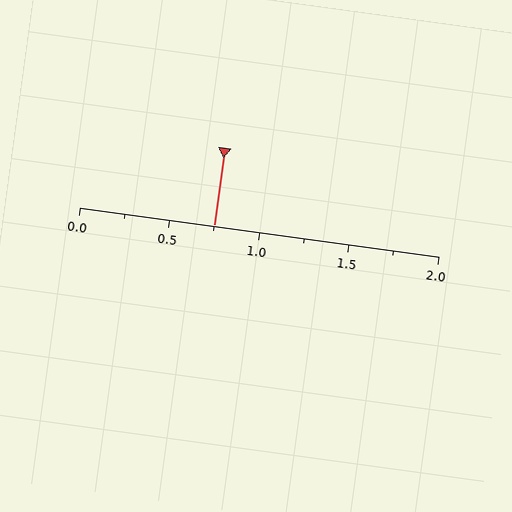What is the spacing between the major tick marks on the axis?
The major ticks are spaced 0.5 apart.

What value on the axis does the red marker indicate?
The marker indicates approximately 0.75.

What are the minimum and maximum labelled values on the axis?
The axis runs from 0.0 to 2.0.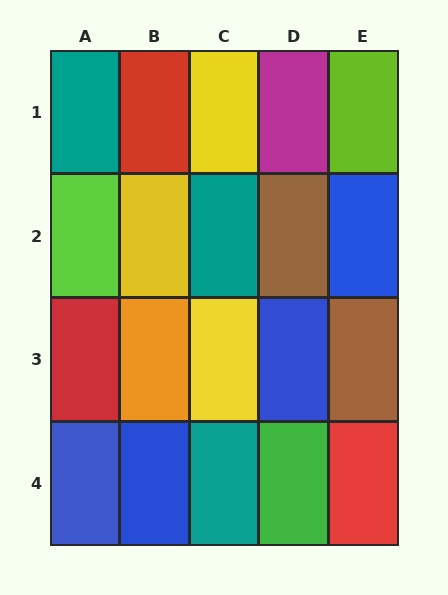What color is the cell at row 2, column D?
Brown.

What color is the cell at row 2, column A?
Lime.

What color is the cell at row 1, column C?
Yellow.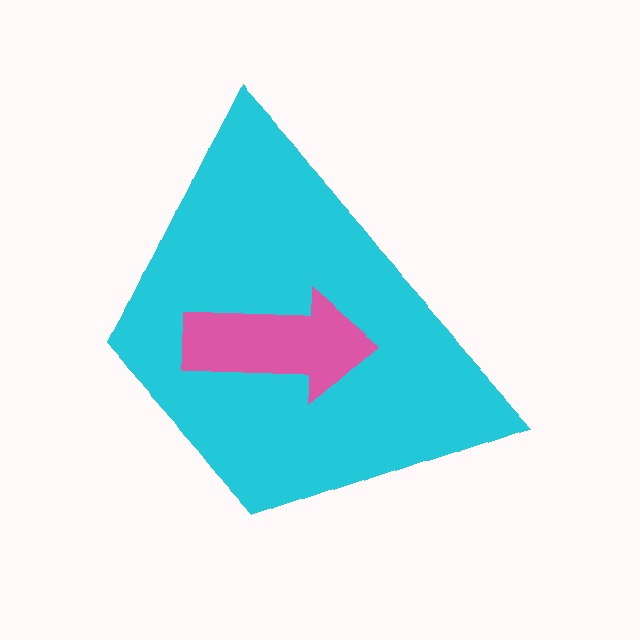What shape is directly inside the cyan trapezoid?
The pink arrow.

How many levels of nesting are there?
2.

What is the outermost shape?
The cyan trapezoid.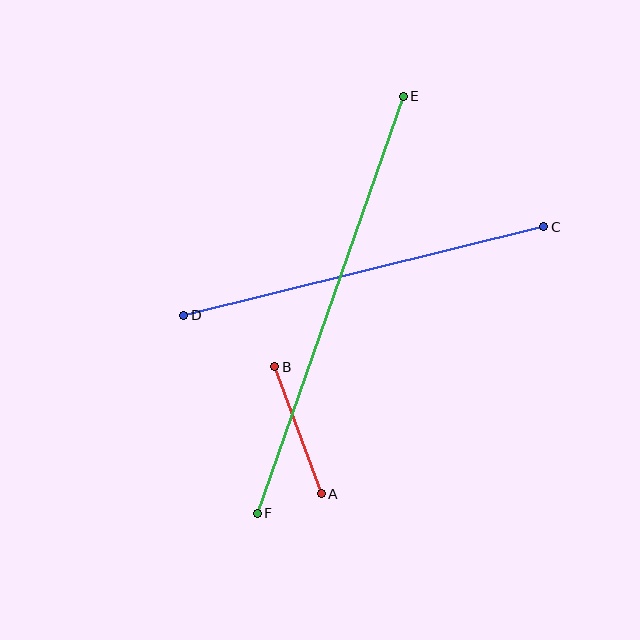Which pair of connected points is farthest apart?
Points E and F are farthest apart.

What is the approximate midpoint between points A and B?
The midpoint is at approximately (298, 430) pixels.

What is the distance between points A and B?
The distance is approximately 135 pixels.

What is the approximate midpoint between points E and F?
The midpoint is at approximately (330, 305) pixels.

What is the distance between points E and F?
The distance is approximately 442 pixels.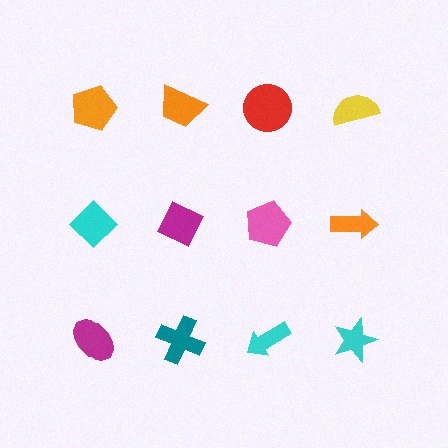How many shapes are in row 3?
4 shapes.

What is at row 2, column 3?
A pink pentagon.